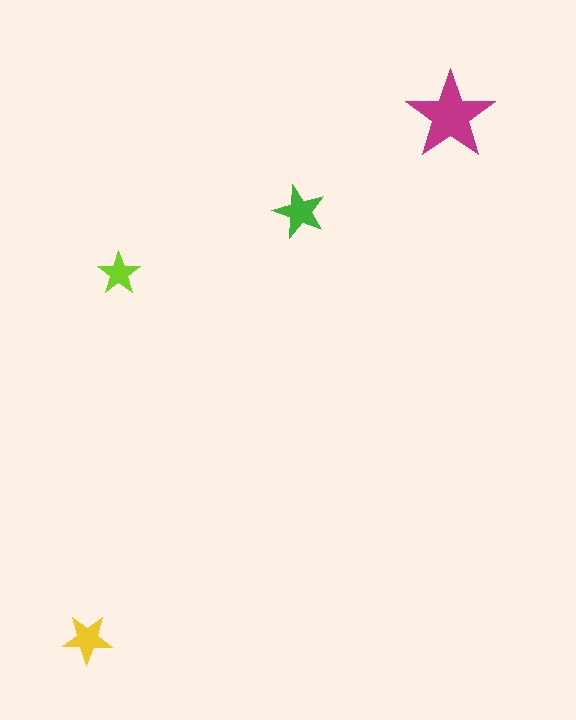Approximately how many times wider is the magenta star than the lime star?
About 2 times wider.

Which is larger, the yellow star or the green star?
The green one.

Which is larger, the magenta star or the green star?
The magenta one.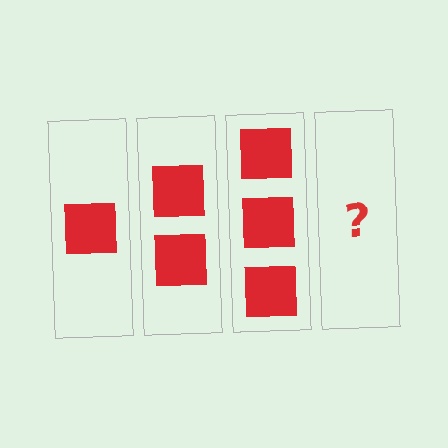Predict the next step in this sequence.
The next step is 4 squares.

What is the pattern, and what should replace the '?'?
The pattern is that each step adds one more square. The '?' should be 4 squares.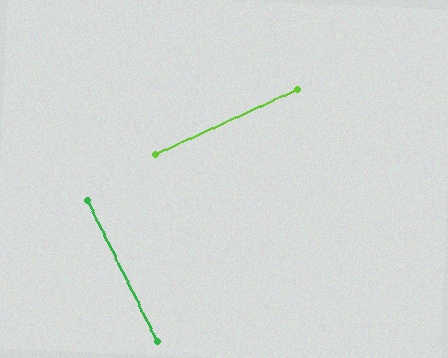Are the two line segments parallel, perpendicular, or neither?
Perpendicular — they meet at approximately 88°.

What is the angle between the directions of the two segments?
Approximately 88 degrees.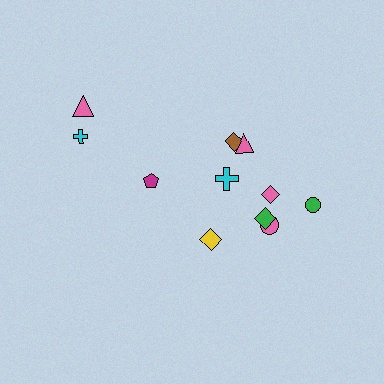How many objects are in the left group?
There are 3 objects.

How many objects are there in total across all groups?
There are 11 objects.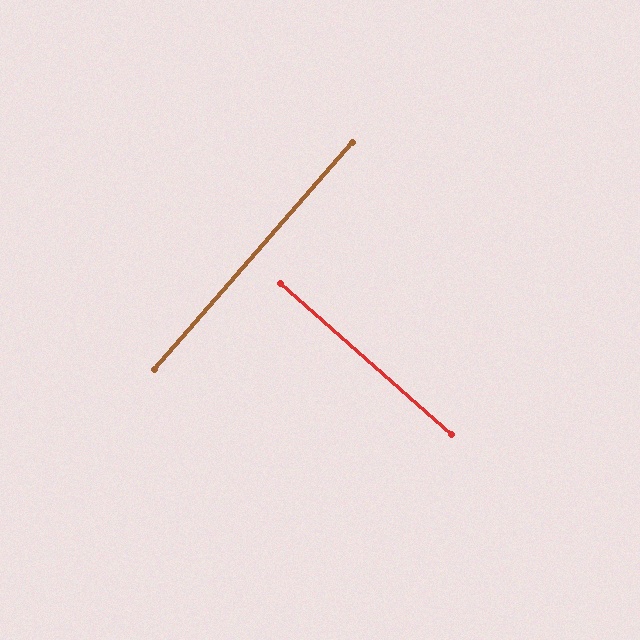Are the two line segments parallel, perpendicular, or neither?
Perpendicular — they meet at approximately 90°.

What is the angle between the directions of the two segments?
Approximately 90 degrees.